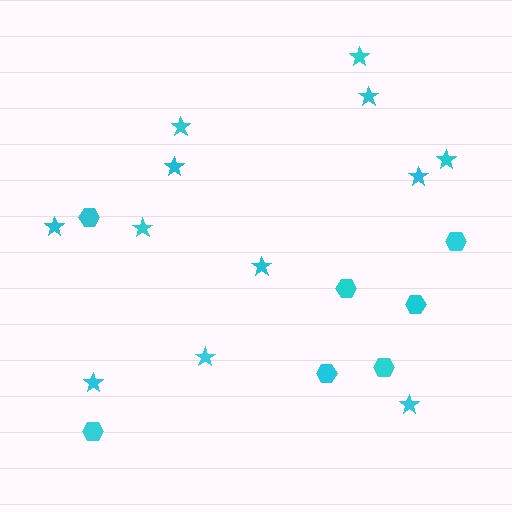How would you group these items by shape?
There are 2 groups: one group of stars (12) and one group of hexagons (7).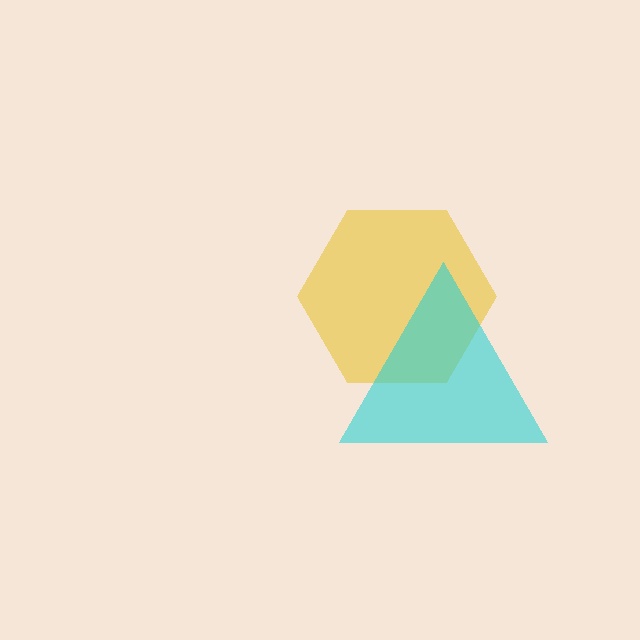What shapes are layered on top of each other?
The layered shapes are: a yellow hexagon, a cyan triangle.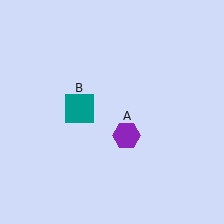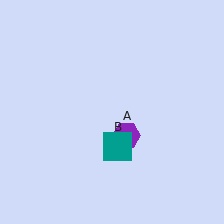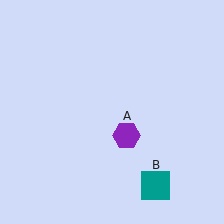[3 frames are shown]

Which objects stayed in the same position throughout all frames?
Purple hexagon (object A) remained stationary.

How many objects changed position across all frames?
1 object changed position: teal square (object B).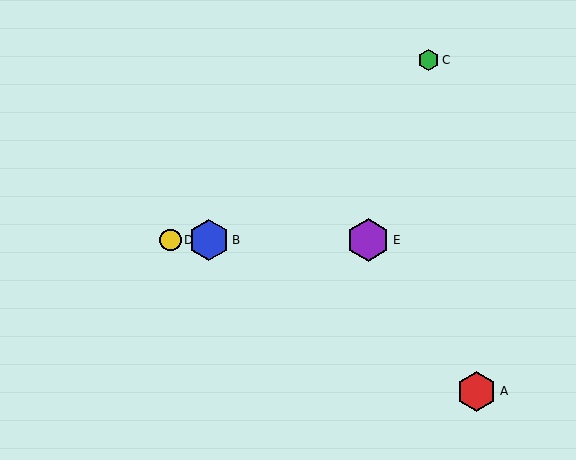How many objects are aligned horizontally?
3 objects (B, D, E) are aligned horizontally.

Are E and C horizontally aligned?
No, E is at y≈240 and C is at y≈60.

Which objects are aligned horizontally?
Objects B, D, E are aligned horizontally.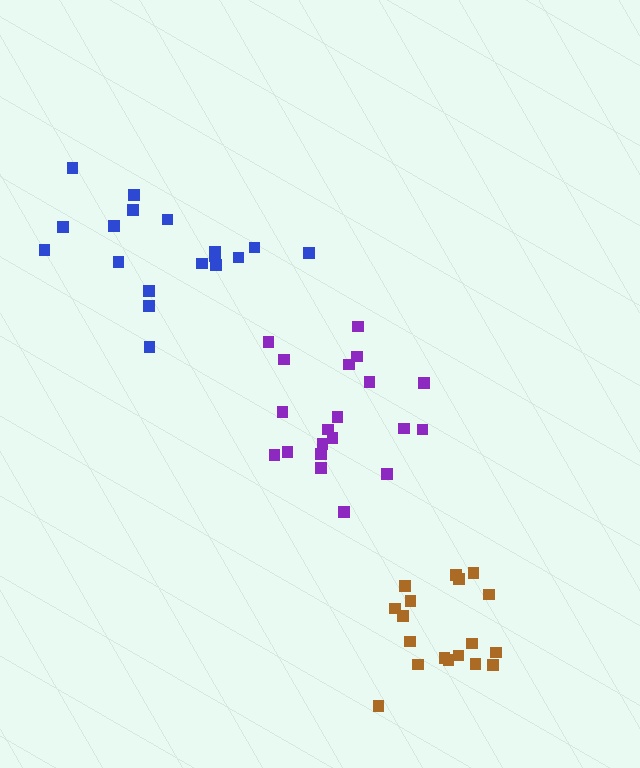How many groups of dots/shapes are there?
There are 3 groups.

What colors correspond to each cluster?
The clusters are colored: blue, brown, purple.